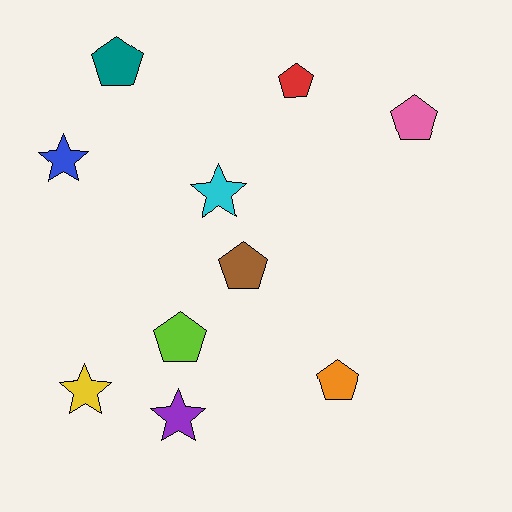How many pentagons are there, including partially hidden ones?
There are 6 pentagons.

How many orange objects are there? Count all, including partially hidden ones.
There is 1 orange object.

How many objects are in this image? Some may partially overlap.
There are 10 objects.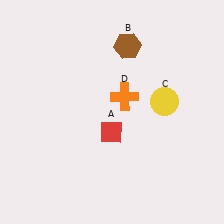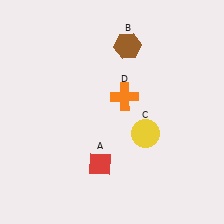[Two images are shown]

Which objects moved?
The objects that moved are: the red diamond (A), the yellow circle (C).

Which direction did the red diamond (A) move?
The red diamond (A) moved down.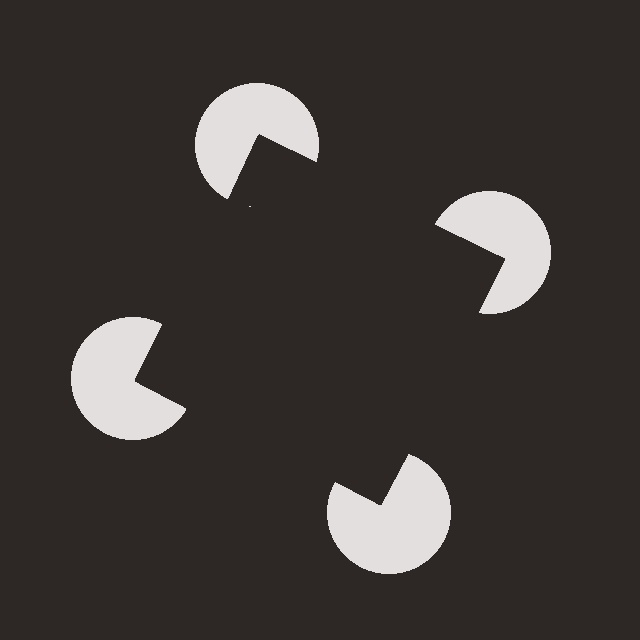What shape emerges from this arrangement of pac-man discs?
An illusory square — its edges are inferred from the aligned wedge cuts in the pac-man discs, not physically drawn.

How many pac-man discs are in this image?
There are 4 — one at each vertex of the illusory square.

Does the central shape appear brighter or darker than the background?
It typically appears slightly darker than the background, even though no actual brightness change is drawn.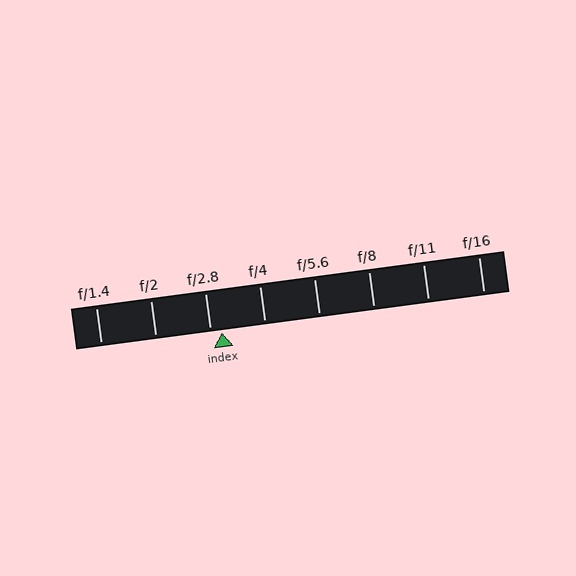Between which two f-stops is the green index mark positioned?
The index mark is between f/2.8 and f/4.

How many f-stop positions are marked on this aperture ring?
There are 8 f-stop positions marked.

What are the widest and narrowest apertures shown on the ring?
The widest aperture shown is f/1.4 and the narrowest is f/16.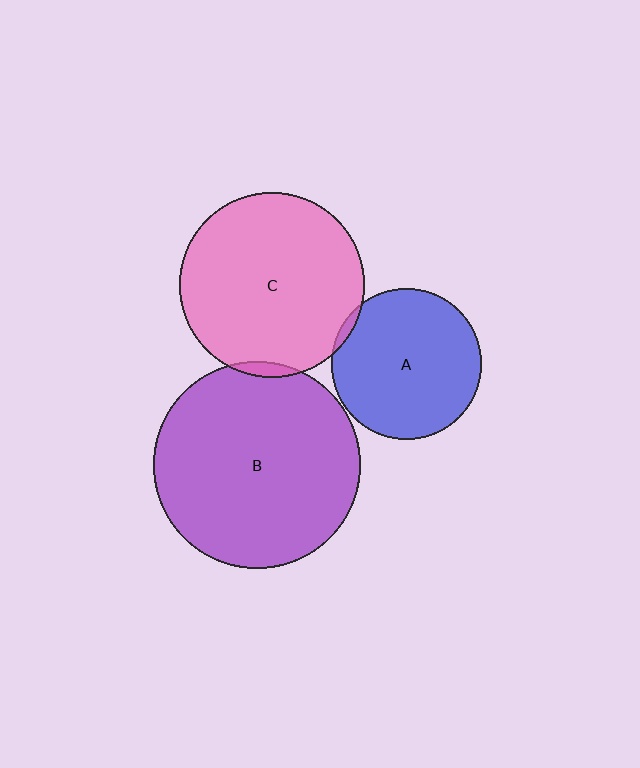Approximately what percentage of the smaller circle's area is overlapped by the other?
Approximately 5%.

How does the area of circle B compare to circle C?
Approximately 1.3 times.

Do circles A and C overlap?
Yes.